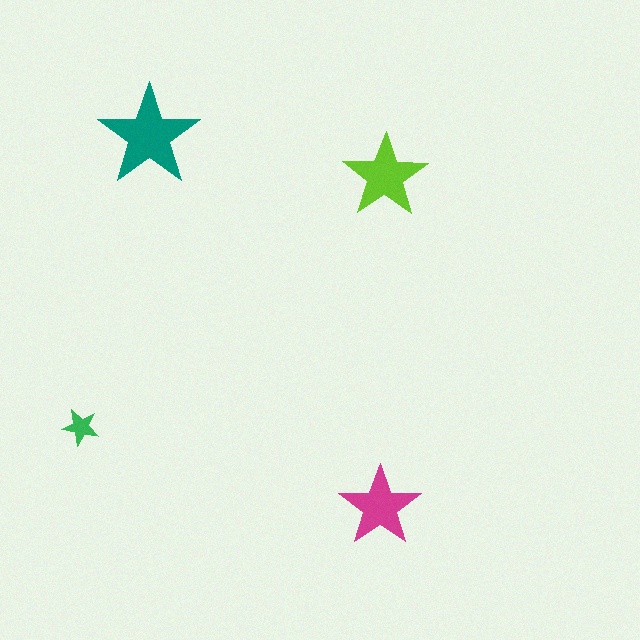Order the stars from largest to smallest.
the teal one, the lime one, the magenta one, the green one.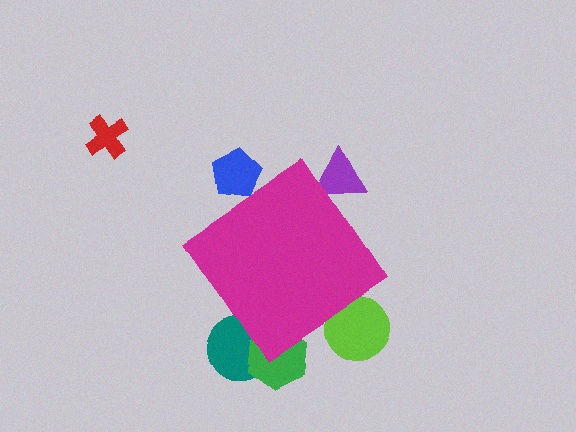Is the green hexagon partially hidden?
Yes, the green hexagon is partially hidden behind the magenta diamond.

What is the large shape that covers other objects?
A magenta diamond.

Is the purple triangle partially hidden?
Yes, the purple triangle is partially hidden behind the magenta diamond.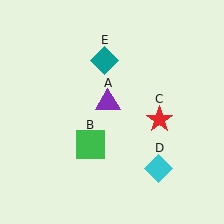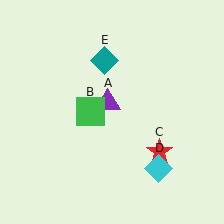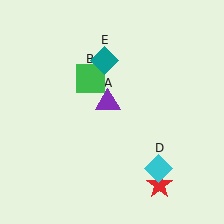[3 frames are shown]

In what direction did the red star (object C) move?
The red star (object C) moved down.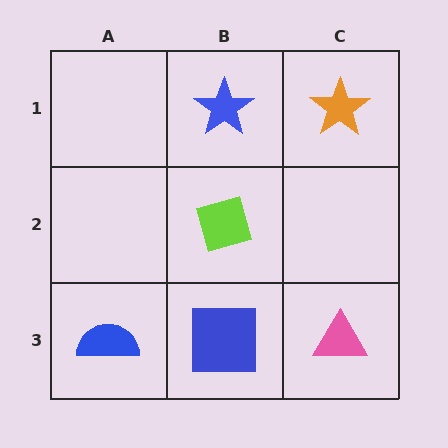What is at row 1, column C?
An orange star.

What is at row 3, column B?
A blue square.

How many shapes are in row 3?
3 shapes.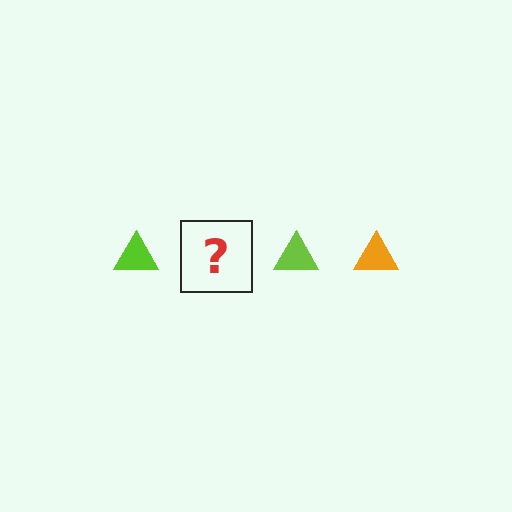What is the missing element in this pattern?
The missing element is an orange triangle.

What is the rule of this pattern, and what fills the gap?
The rule is that the pattern cycles through lime, orange triangles. The gap should be filled with an orange triangle.